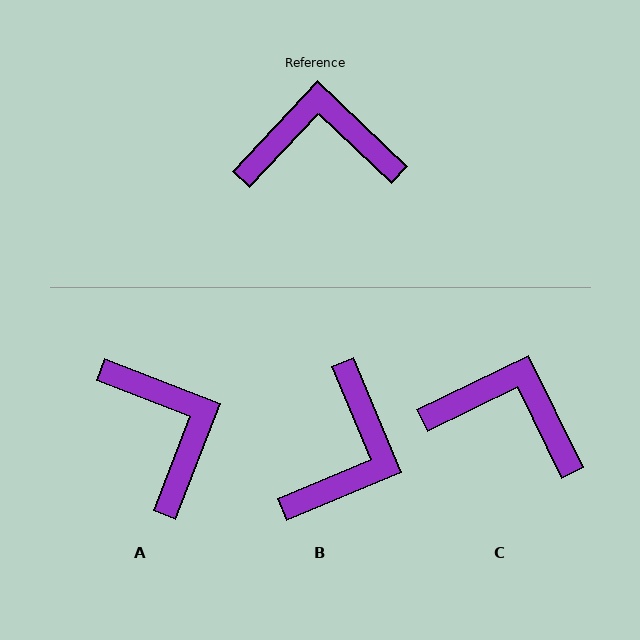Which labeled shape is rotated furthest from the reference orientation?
B, about 114 degrees away.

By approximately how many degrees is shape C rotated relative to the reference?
Approximately 21 degrees clockwise.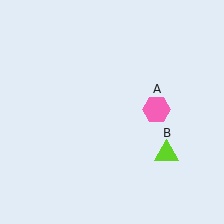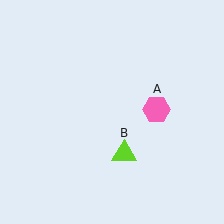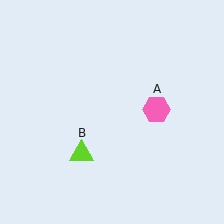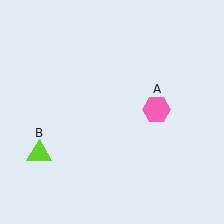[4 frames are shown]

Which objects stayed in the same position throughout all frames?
Pink hexagon (object A) remained stationary.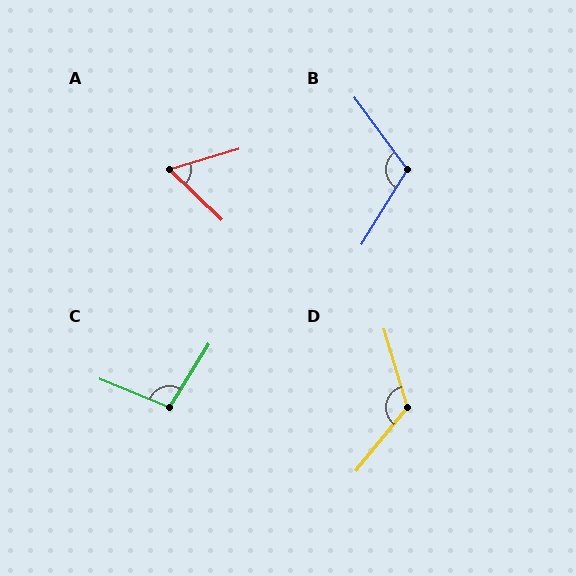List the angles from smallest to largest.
A (60°), C (100°), B (112°), D (125°).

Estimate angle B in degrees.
Approximately 112 degrees.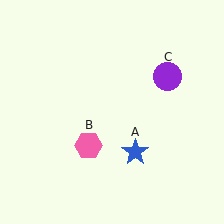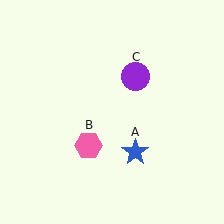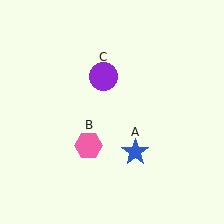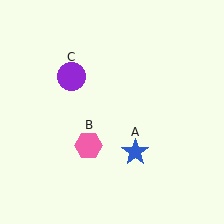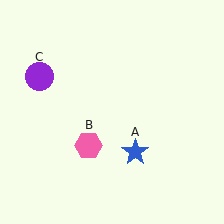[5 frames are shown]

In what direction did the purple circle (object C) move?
The purple circle (object C) moved left.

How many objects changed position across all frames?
1 object changed position: purple circle (object C).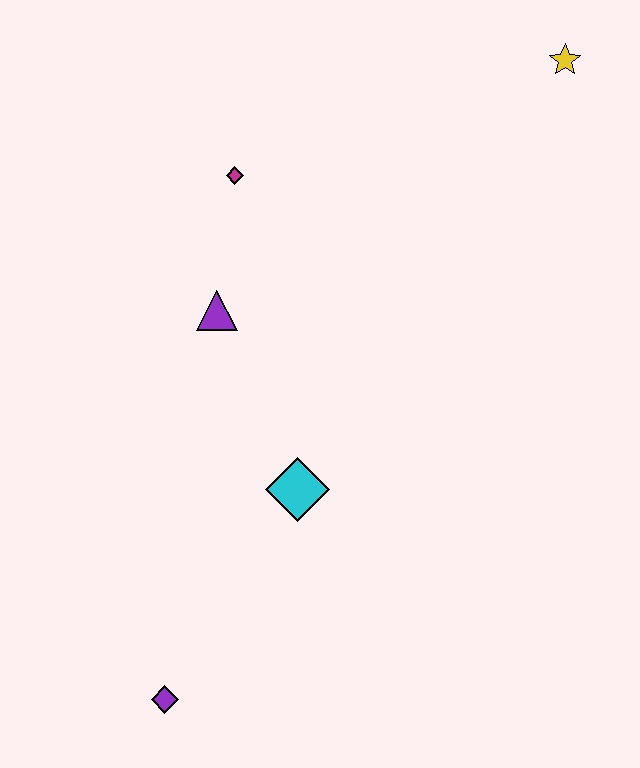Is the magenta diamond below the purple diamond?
No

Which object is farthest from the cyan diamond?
The yellow star is farthest from the cyan diamond.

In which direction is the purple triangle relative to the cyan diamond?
The purple triangle is above the cyan diamond.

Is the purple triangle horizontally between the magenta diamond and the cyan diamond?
No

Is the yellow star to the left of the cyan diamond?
No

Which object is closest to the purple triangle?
The magenta diamond is closest to the purple triangle.